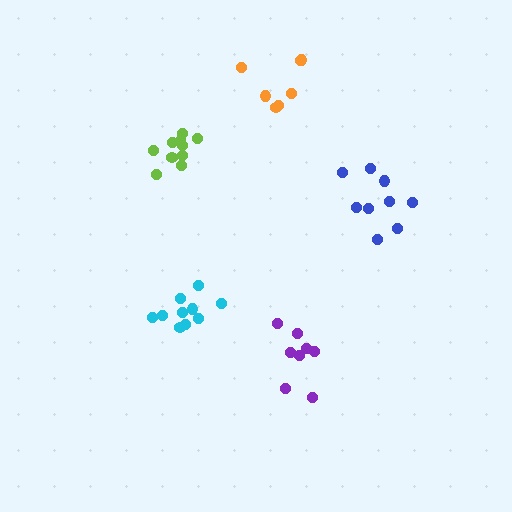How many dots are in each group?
Group 1: 9 dots, Group 2: 8 dots, Group 3: 10 dots, Group 4: 7 dots, Group 5: 10 dots (44 total).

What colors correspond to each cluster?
The clusters are colored: blue, purple, cyan, orange, lime.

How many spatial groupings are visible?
There are 5 spatial groupings.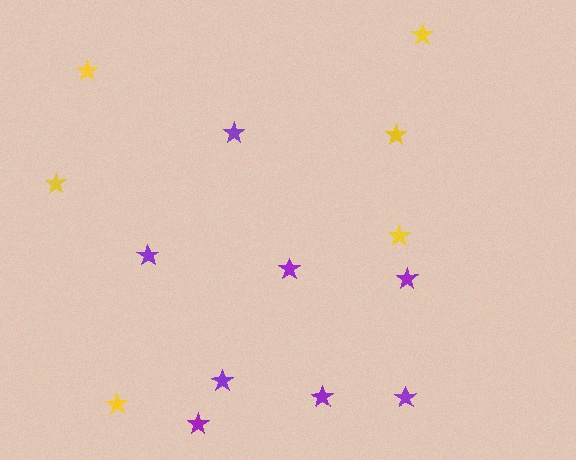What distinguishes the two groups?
There are 2 groups: one group of purple stars (8) and one group of yellow stars (6).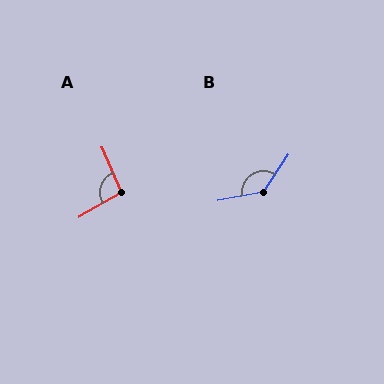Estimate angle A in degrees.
Approximately 97 degrees.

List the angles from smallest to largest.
A (97°), B (134°).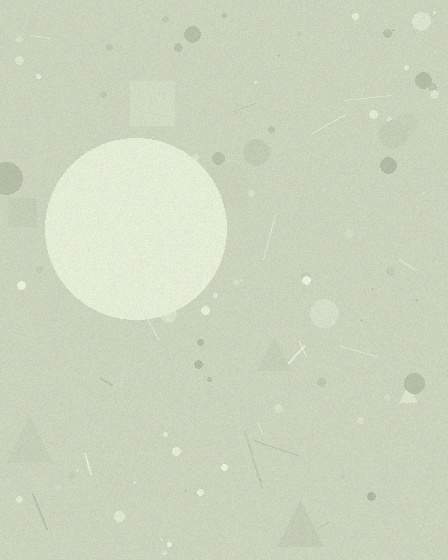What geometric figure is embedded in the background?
A circle is embedded in the background.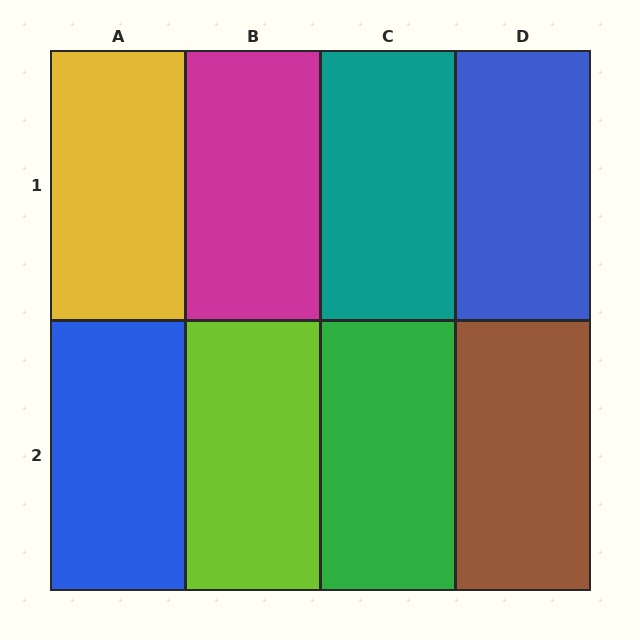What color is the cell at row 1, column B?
Magenta.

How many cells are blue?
2 cells are blue.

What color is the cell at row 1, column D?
Blue.